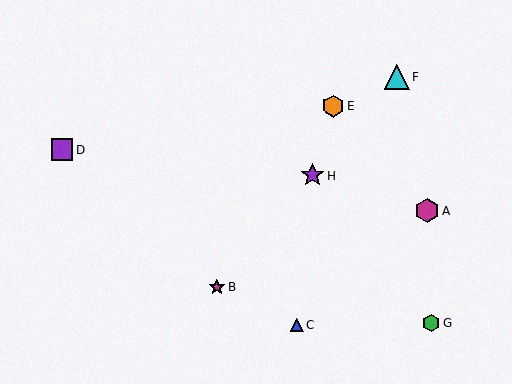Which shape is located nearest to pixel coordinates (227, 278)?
The magenta star (labeled B) at (217, 287) is nearest to that location.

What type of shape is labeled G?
Shape G is a green hexagon.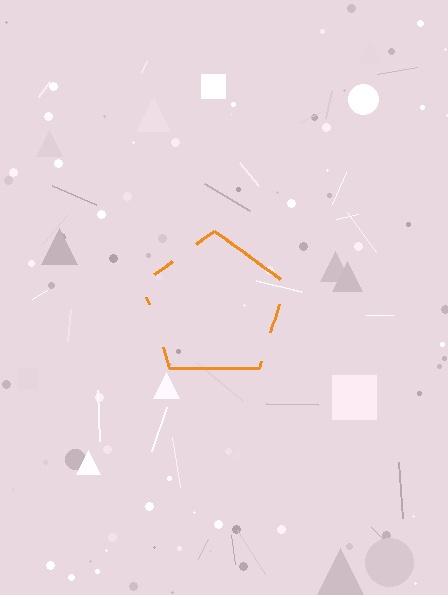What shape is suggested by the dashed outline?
The dashed outline suggests a pentagon.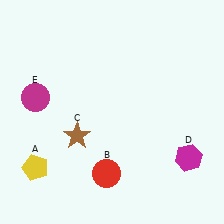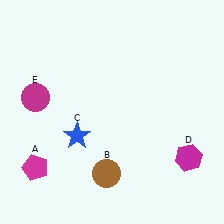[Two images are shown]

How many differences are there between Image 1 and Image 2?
There are 3 differences between the two images.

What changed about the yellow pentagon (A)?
In Image 1, A is yellow. In Image 2, it changed to magenta.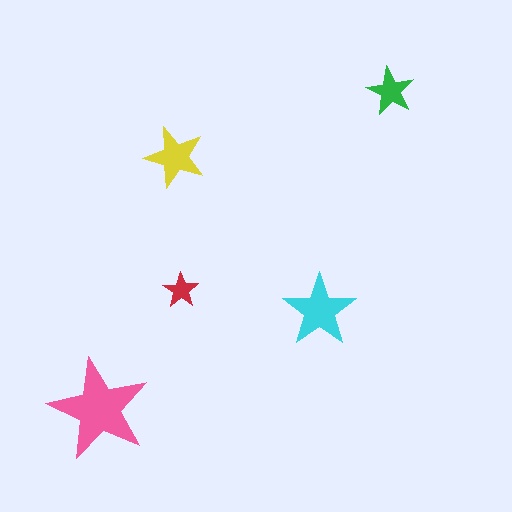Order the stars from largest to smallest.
the pink one, the cyan one, the yellow one, the green one, the red one.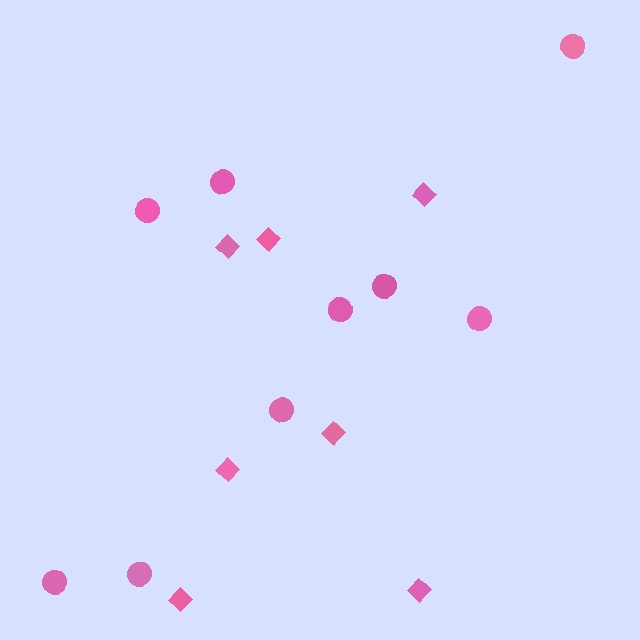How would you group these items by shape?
There are 2 groups: one group of circles (9) and one group of diamonds (7).